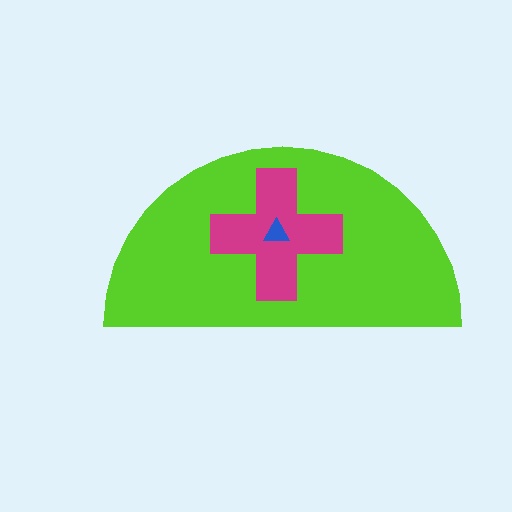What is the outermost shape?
The lime semicircle.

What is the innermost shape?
The blue triangle.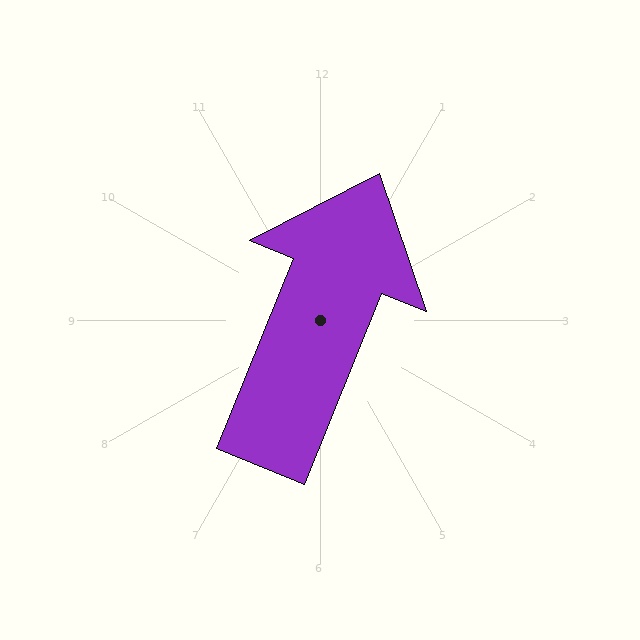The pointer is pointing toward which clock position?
Roughly 1 o'clock.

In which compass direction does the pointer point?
North.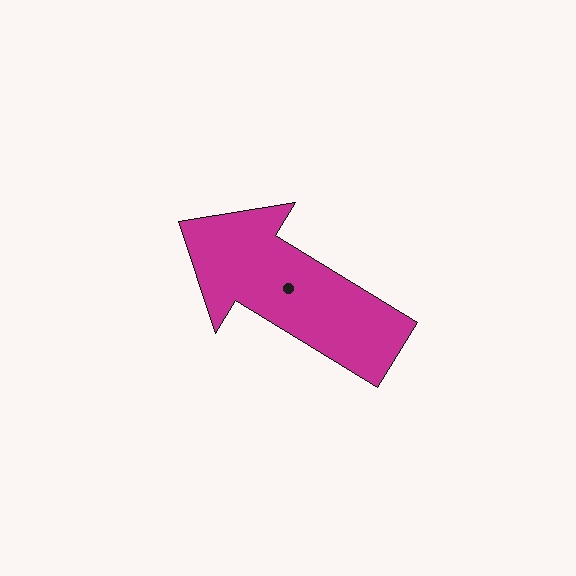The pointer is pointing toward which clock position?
Roughly 10 o'clock.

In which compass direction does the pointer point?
Northwest.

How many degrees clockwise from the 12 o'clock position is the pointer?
Approximately 301 degrees.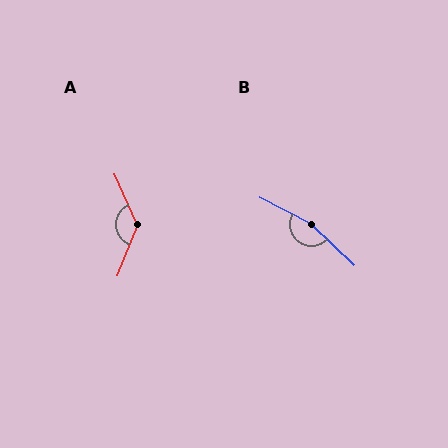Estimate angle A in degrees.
Approximately 134 degrees.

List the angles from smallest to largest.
A (134°), B (164°).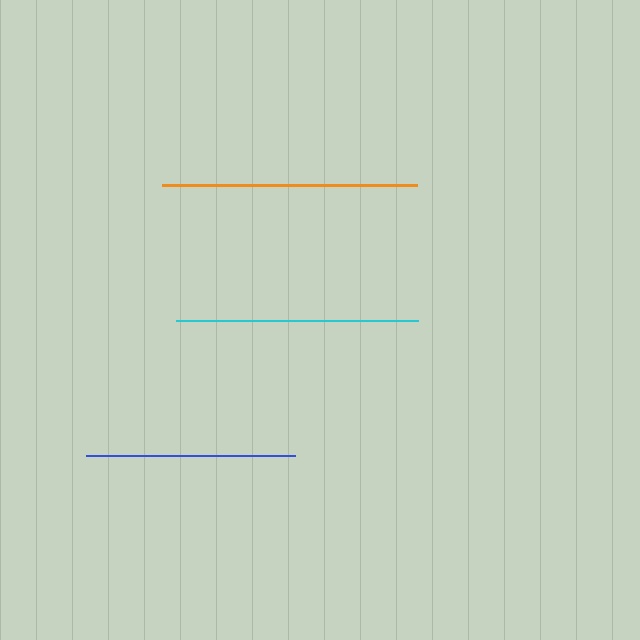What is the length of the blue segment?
The blue segment is approximately 209 pixels long.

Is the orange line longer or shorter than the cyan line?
The orange line is longer than the cyan line.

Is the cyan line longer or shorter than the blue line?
The cyan line is longer than the blue line.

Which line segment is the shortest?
The blue line is the shortest at approximately 209 pixels.